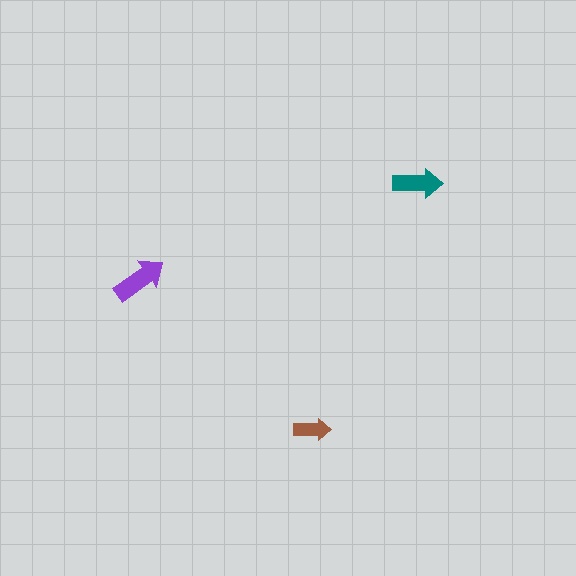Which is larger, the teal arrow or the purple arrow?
The purple one.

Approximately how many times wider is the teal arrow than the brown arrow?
About 1.5 times wider.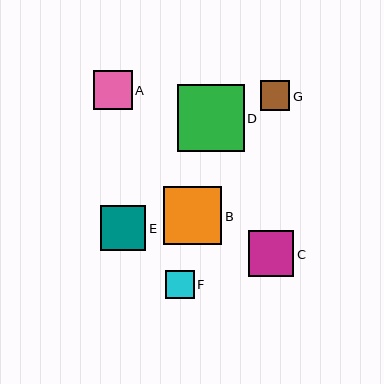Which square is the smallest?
Square F is the smallest with a size of approximately 29 pixels.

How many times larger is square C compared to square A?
Square C is approximately 1.2 times the size of square A.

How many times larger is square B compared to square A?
Square B is approximately 1.5 times the size of square A.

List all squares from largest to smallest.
From largest to smallest: D, B, E, C, A, G, F.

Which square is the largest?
Square D is the largest with a size of approximately 67 pixels.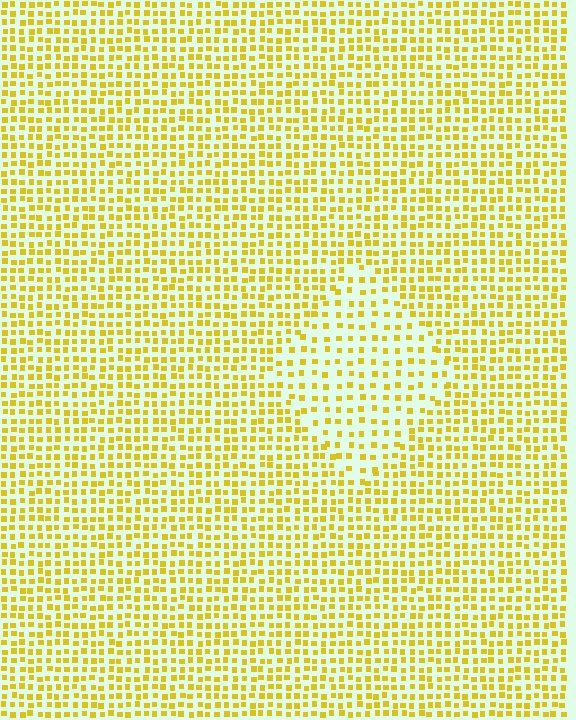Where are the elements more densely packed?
The elements are more densely packed outside the diamond boundary.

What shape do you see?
I see a diamond.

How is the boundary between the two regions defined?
The boundary is defined by a change in element density (approximately 1.8x ratio). All elements are the same color, size, and shape.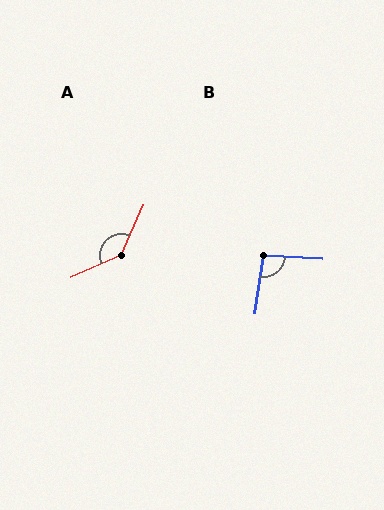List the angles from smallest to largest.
B (95°), A (137°).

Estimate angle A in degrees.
Approximately 137 degrees.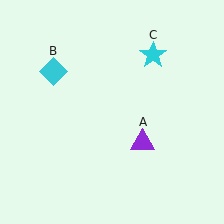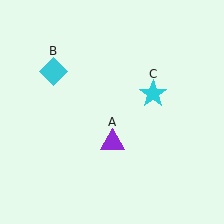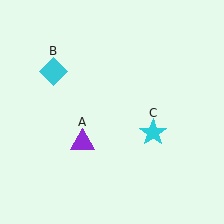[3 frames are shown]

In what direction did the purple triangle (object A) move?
The purple triangle (object A) moved left.